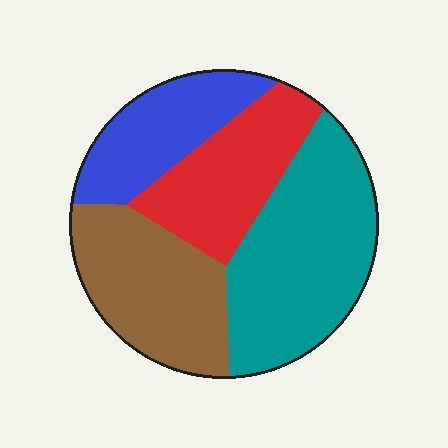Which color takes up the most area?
Teal, at roughly 35%.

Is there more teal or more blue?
Teal.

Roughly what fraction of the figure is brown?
Brown takes up between a quarter and a half of the figure.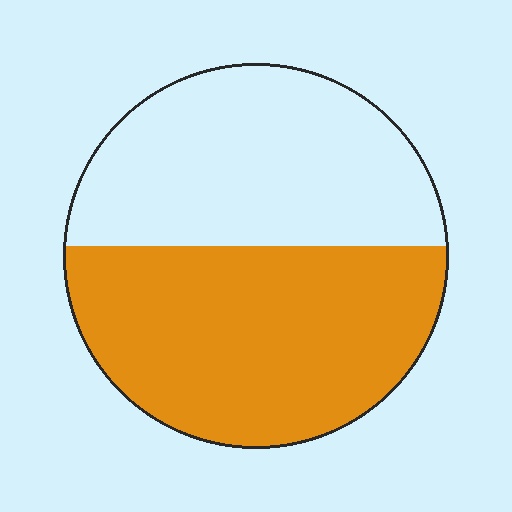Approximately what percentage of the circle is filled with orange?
Approximately 55%.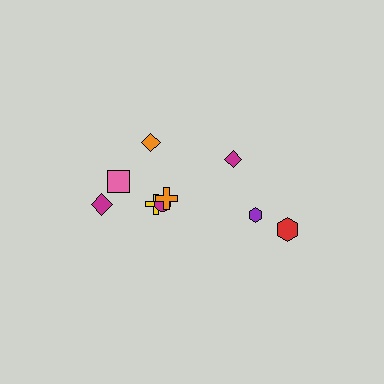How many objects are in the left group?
There are 6 objects.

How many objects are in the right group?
There are 3 objects.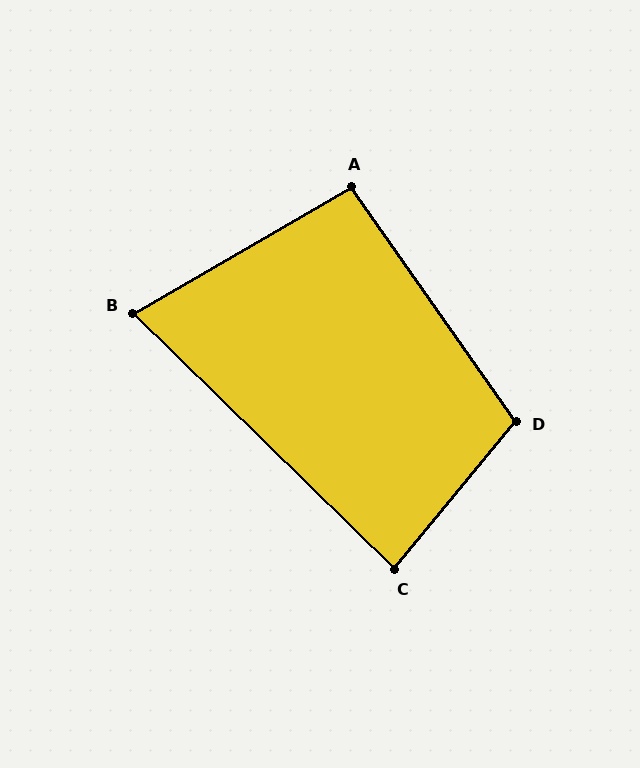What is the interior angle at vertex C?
Approximately 85 degrees (approximately right).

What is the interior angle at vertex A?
Approximately 95 degrees (approximately right).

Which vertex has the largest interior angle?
D, at approximately 105 degrees.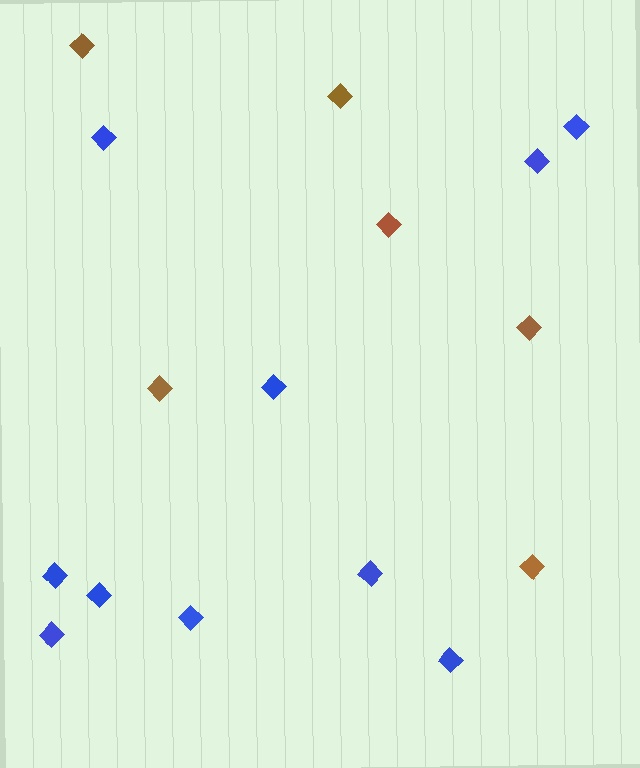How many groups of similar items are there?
There are 2 groups: one group of brown diamonds (6) and one group of blue diamonds (10).